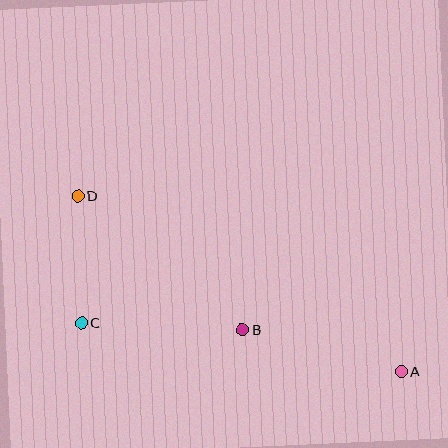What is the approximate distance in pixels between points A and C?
The distance between A and C is approximately 323 pixels.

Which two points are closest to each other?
Points C and D are closest to each other.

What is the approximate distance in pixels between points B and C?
The distance between B and C is approximately 161 pixels.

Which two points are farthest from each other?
Points A and D are farthest from each other.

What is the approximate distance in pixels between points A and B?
The distance between A and B is approximately 164 pixels.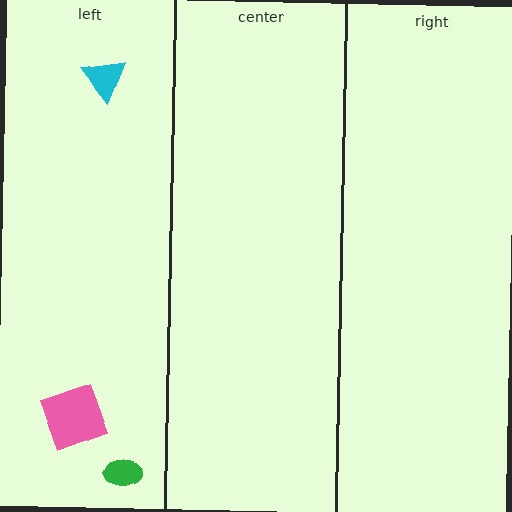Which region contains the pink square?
The left region.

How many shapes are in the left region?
3.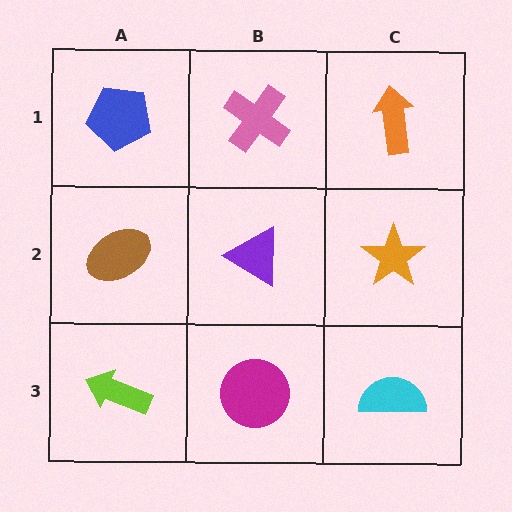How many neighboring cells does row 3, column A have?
2.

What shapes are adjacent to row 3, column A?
A brown ellipse (row 2, column A), a magenta circle (row 3, column B).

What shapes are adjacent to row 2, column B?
A pink cross (row 1, column B), a magenta circle (row 3, column B), a brown ellipse (row 2, column A), an orange star (row 2, column C).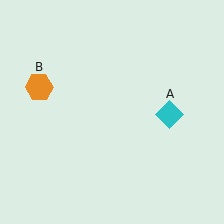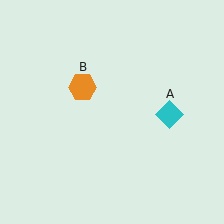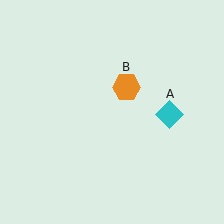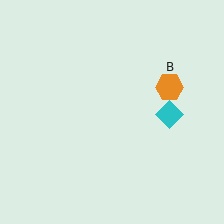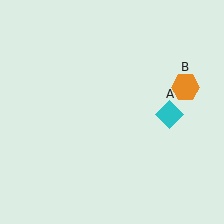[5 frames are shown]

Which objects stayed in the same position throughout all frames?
Cyan diamond (object A) remained stationary.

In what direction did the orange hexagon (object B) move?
The orange hexagon (object B) moved right.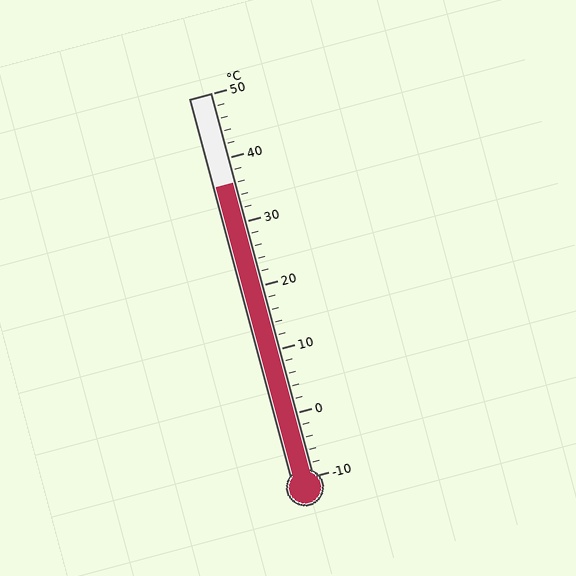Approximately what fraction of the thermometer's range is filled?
The thermometer is filled to approximately 75% of its range.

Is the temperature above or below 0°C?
The temperature is above 0°C.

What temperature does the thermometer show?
The thermometer shows approximately 36°C.